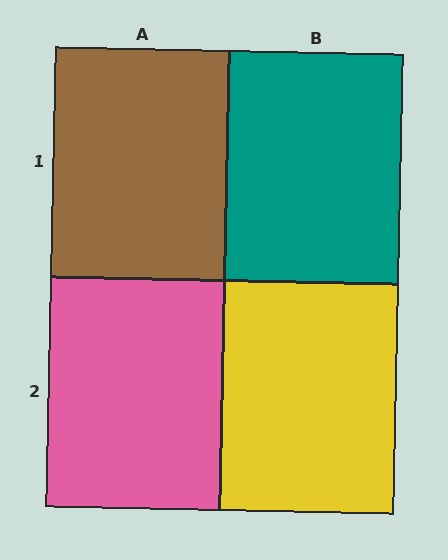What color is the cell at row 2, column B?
Yellow.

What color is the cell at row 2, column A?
Pink.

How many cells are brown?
1 cell is brown.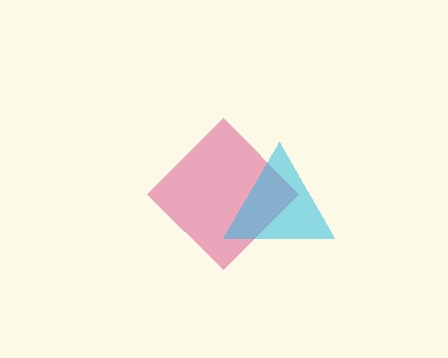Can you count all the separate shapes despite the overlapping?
Yes, there are 2 separate shapes.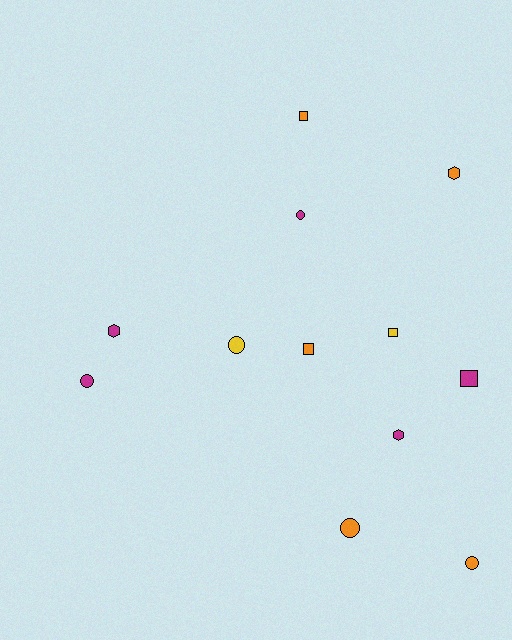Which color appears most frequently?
Magenta, with 5 objects.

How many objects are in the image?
There are 12 objects.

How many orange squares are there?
There are 2 orange squares.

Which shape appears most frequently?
Circle, with 5 objects.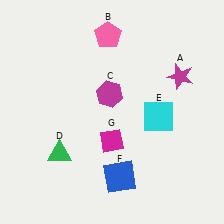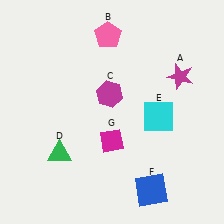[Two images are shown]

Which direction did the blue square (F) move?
The blue square (F) moved right.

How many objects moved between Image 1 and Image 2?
1 object moved between the two images.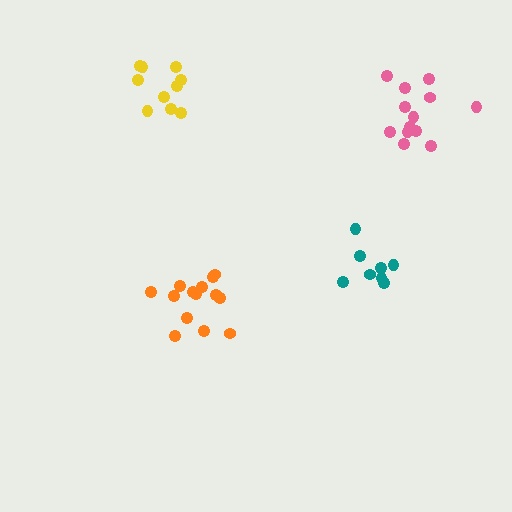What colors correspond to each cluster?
The clusters are colored: pink, yellow, orange, teal.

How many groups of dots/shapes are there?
There are 4 groups.